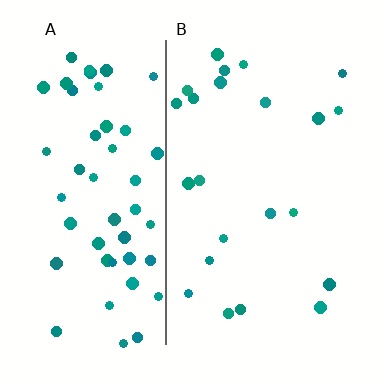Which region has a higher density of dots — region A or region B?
A (the left).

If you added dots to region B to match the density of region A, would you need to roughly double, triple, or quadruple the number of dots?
Approximately double.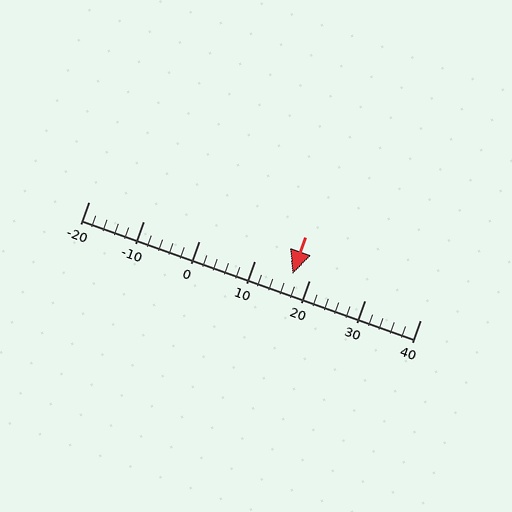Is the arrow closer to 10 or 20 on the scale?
The arrow is closer to 20.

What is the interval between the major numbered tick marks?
The major tick marks are spaced 10 units apart.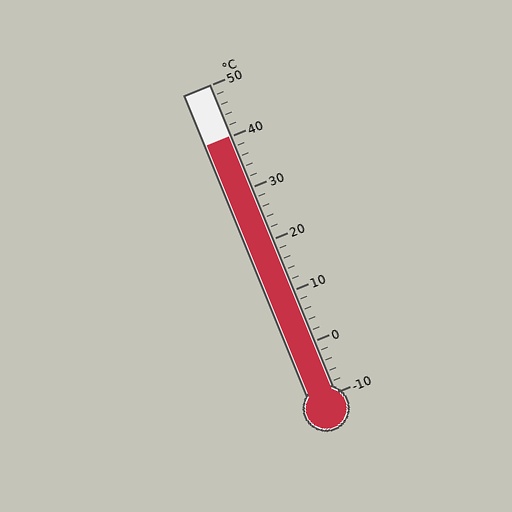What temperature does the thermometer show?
The thermometer shows approximately 40°C.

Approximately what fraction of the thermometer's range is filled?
The thermometer is filled to approximately 85% of its range.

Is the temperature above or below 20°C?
The temperature is above 20°C.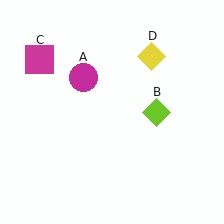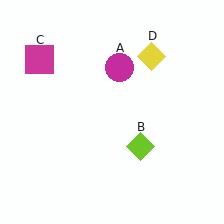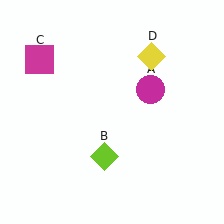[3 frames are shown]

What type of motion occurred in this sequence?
The magenta circle (object A), lime diamond (object B) rotated clockwise around the center of the scene.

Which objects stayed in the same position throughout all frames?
Magenta square (object C) and yellow diamond (object D) remained stationary.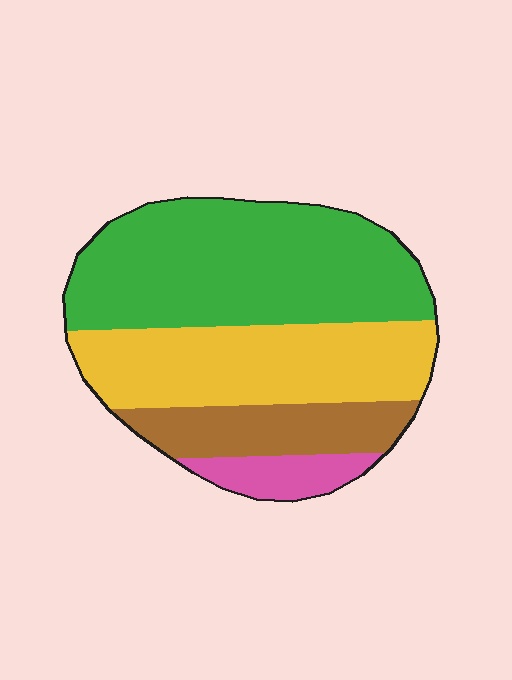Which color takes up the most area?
Green, at roughly 45%.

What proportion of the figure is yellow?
Yellow takes up about one third (1/3) of the figure.